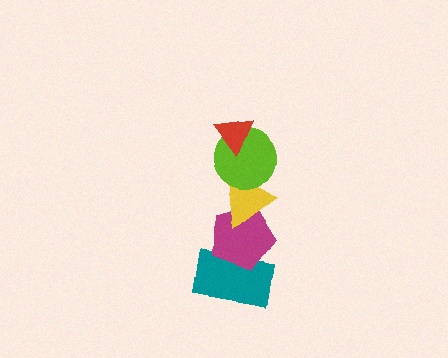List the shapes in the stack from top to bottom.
From top to bottom: the red triangle, the lime circle, the yellow triangle, the magenta pentagon, the teal rectangle.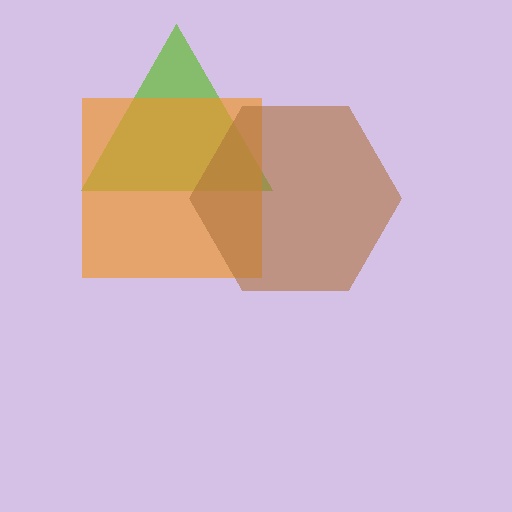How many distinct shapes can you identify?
There are 3 distinct shapes: a lime triangle, an orange square, a brown hexagon.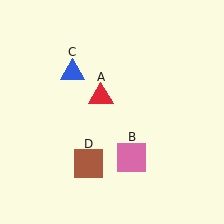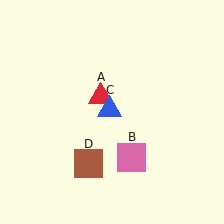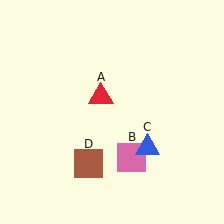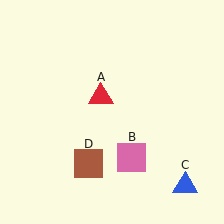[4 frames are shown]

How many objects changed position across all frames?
1 object changed position: blue triangle (object C).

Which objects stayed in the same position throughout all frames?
Red triangle (object A) and pink square (object B) and brown square (object D) remained stationary.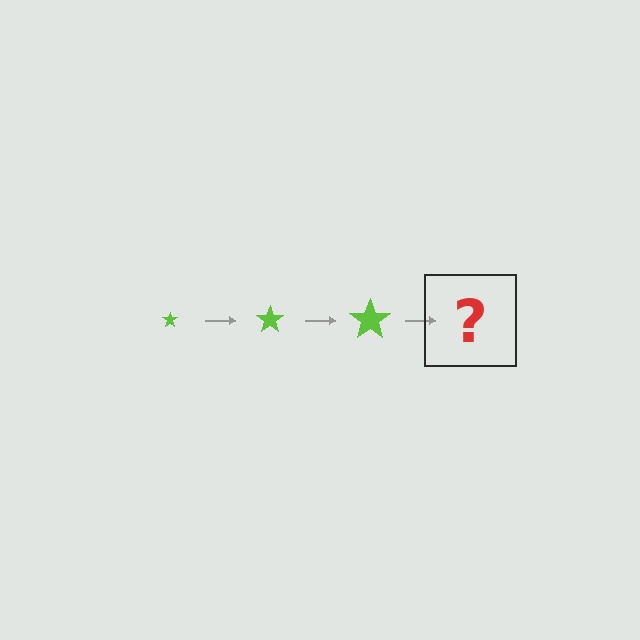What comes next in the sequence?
The next element should be a lime star, larger than the previous one.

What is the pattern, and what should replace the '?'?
The pattern is that the star gets progressively larger each step. The '?' should be a lime star, larger than the previous one.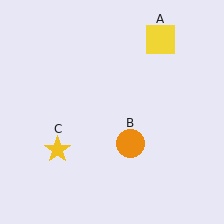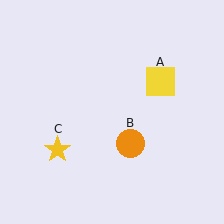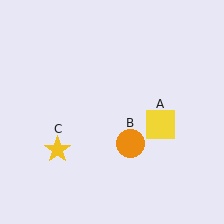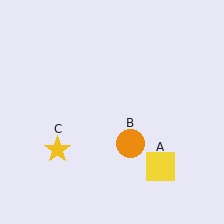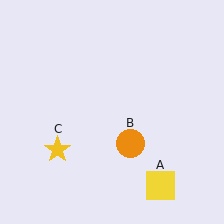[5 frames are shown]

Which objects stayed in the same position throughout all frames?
Orange circle (object B) and yellow star (object C) remained stationary.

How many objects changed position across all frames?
1 object changed position: yellow square (object A).